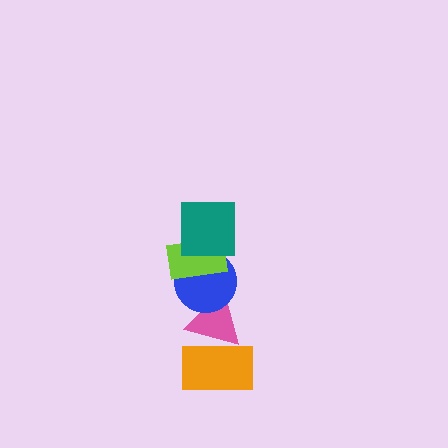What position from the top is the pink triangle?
The pink triangle is 4th from the top.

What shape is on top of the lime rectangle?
The teal square is on top of the lime rectangle.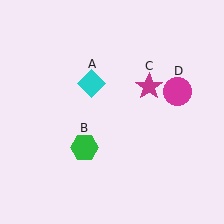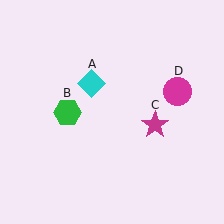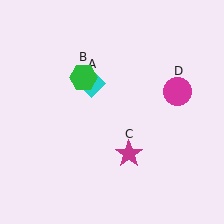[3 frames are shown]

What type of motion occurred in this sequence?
The green hexagon (object B), magenta star (object C) rotated clockwise around the center of the scene.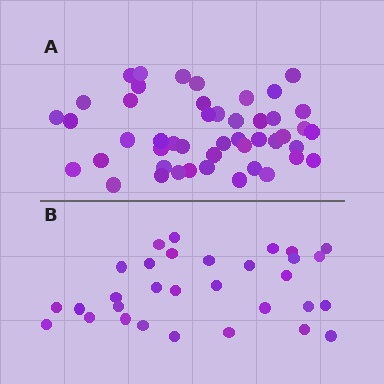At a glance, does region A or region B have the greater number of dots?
Region A (the top region) has more dots.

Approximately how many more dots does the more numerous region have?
Region A has approximately 15 more dots than region B.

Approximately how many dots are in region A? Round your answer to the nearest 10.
About 50 dots. (The exact count is 47, which rounds to 50.)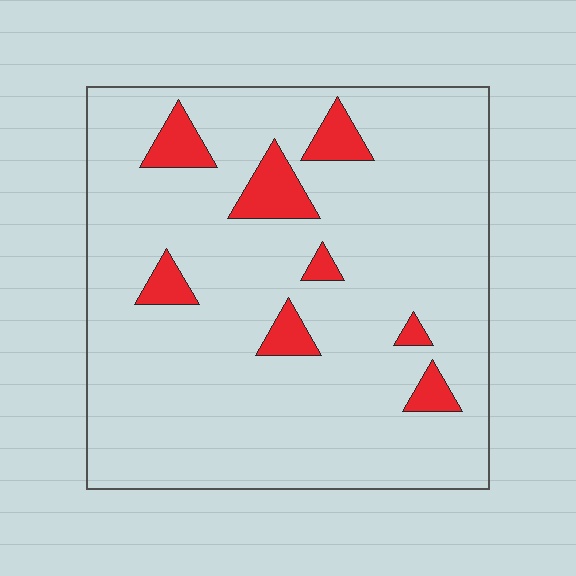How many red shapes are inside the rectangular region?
8.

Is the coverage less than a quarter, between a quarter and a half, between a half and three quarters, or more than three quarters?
Less than a quarter.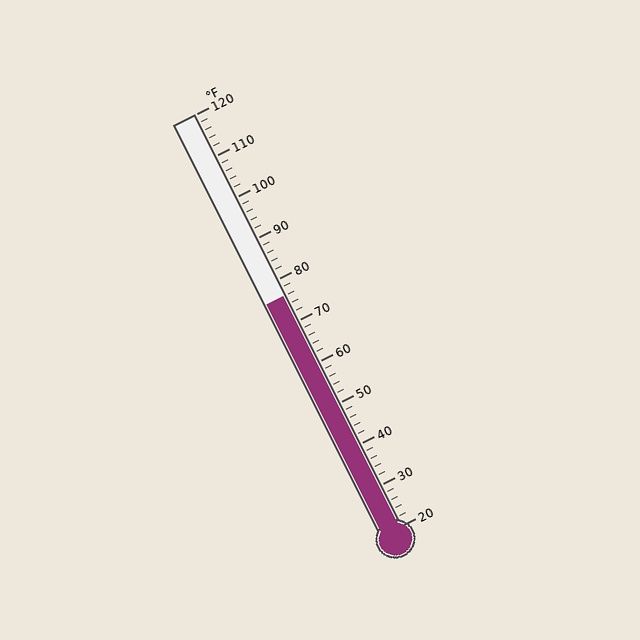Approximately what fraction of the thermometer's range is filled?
The thermometer is filled to approximately 55% of its range.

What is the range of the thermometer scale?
The thermometer scale ranges from 20°F to 120°F.